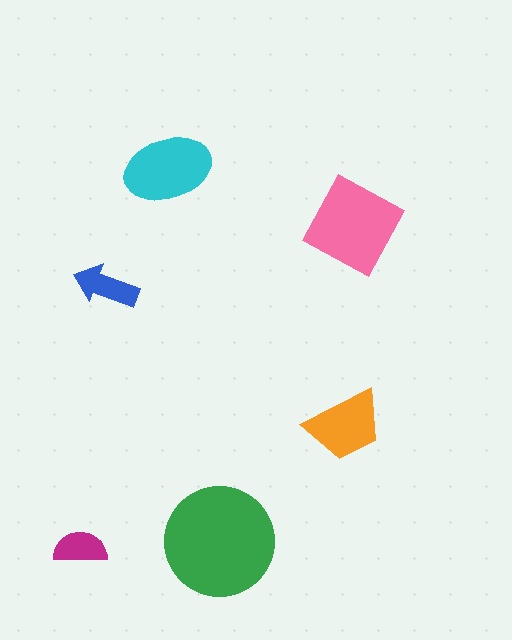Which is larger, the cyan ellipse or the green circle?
The green circle.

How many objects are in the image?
There are 6 objects in the image.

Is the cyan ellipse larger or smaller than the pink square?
Smaller.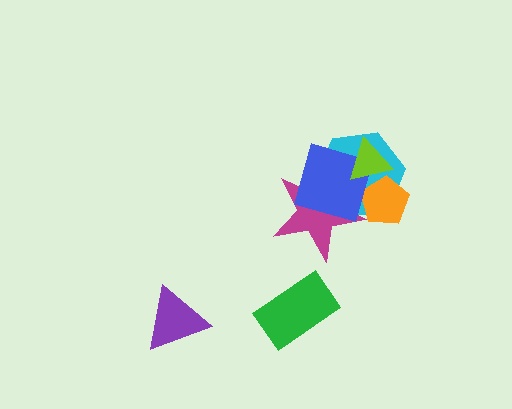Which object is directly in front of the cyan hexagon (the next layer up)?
The orange pentagon is directly in front of the cyan hexagon.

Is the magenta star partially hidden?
Yes, it is partially covered by another shape.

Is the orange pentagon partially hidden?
Yes, it is partially covered by another shape.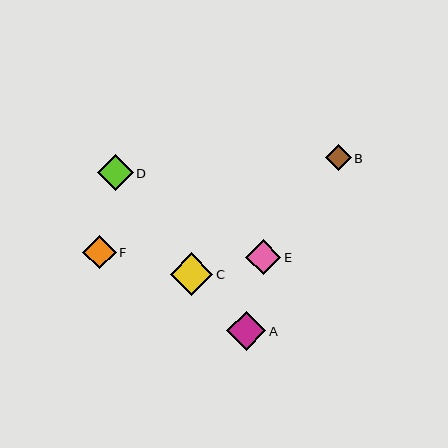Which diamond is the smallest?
Diamond B is the smallest with a size of approximately 26 pixels.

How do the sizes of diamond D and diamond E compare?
Diamond D and diamond E are approximately the same size.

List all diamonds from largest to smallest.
From largest to smallest: C, A, D, E, F, B.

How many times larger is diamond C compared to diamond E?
Diamond C is approximately 1.2 times the size of diamond E.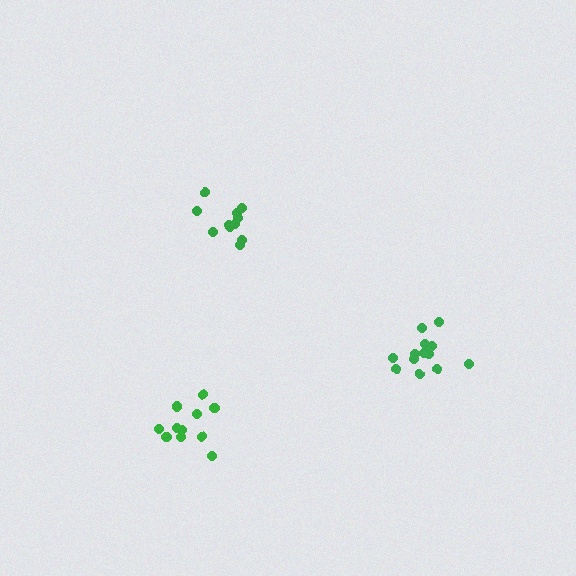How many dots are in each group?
Group 1: 14 dots, Group 2: 11 dots, Group 3: 11 dots (36 total).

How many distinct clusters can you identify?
There are 3 distinct clusters.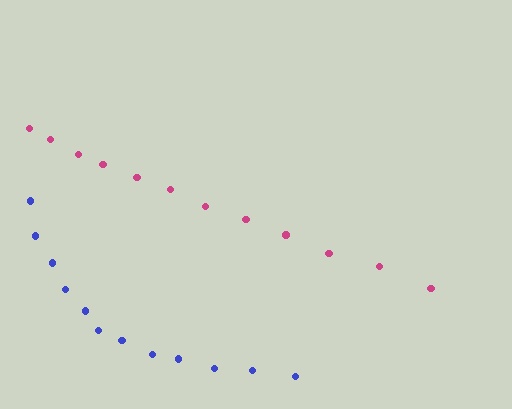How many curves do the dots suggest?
There are 2 distinct paths.